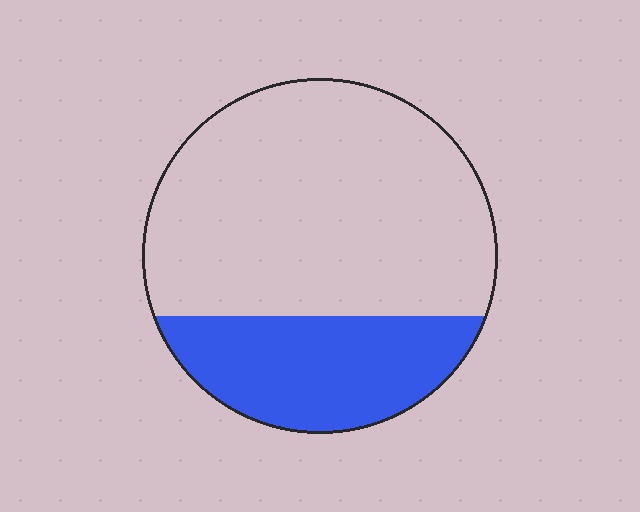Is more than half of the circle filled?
No.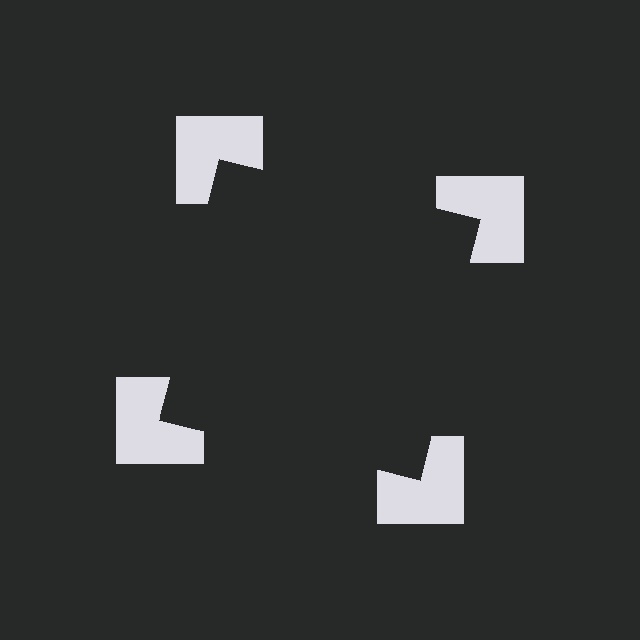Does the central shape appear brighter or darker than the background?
It typically appears slightly darker than the background, even though no actual brightness change is drawn.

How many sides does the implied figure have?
4 sides.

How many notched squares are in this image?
There are 4 — one at each vertex of the illusory square.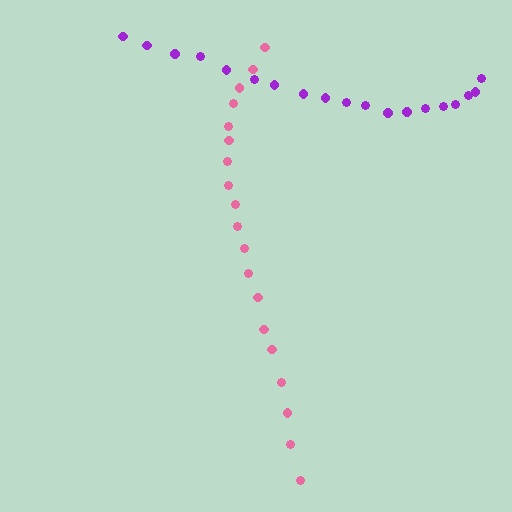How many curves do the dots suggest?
There are 2 distinct paths.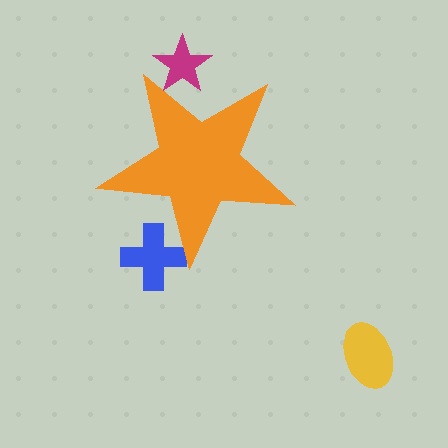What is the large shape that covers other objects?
An orange star.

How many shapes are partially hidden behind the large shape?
2 shapes are partially hidden.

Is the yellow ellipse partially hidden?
No, the yellow ellipse is fully visible.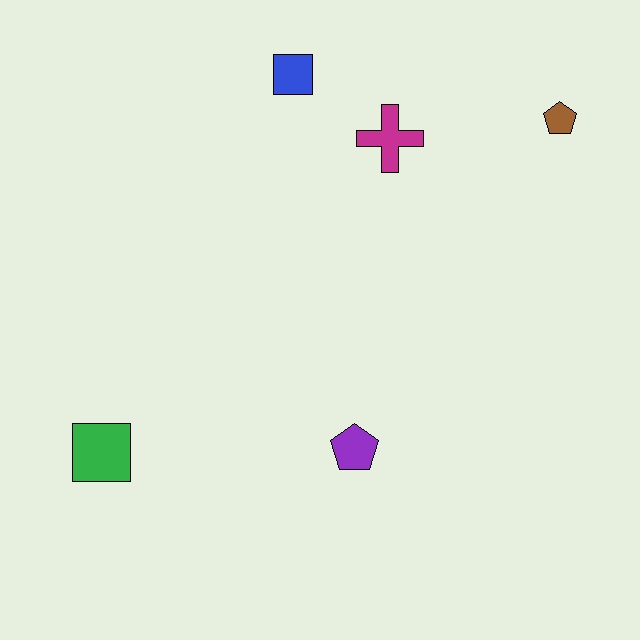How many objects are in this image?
There are 5 objects.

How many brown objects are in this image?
There is 1 brown object.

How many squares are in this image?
There are 2 squares.